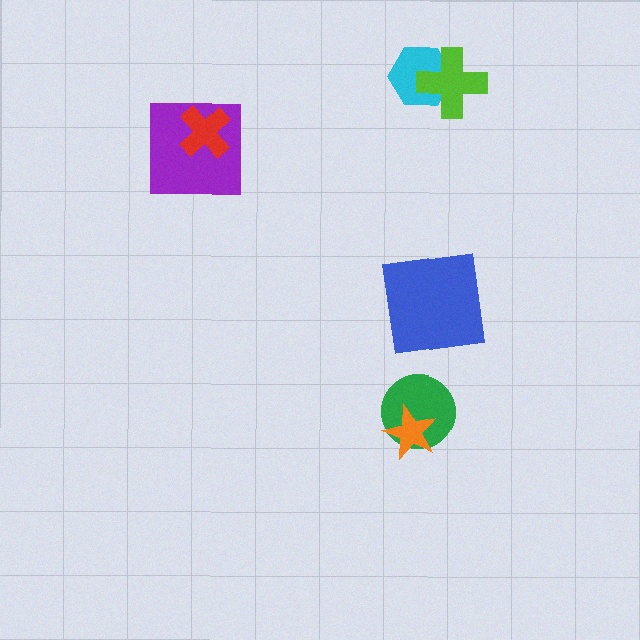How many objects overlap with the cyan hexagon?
1 object overlaps with the cyan hexagon.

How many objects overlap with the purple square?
1 object overlaps with the purple square.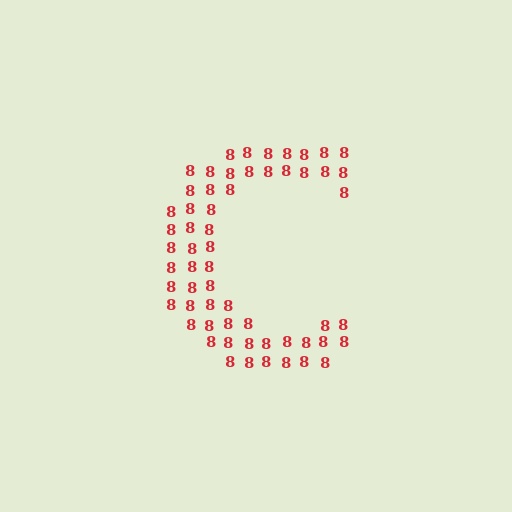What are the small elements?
The small elements are digit 8's.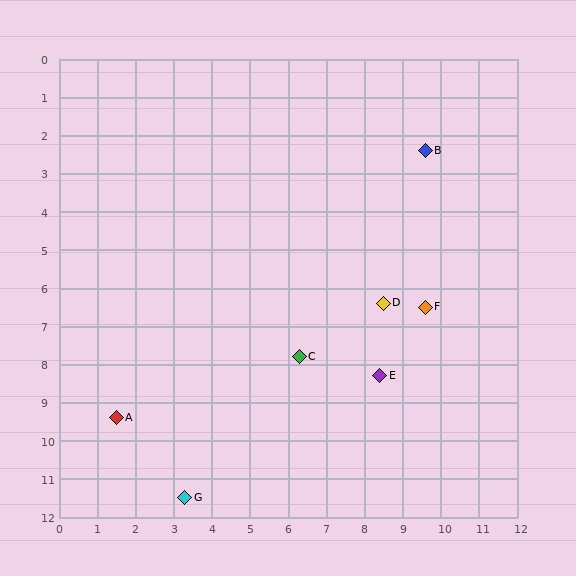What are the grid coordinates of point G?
Point G is at approximately (3.3, 11.5).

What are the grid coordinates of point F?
Point F is at approximately (9.6, 6.5).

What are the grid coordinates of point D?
Point D is at approximately (8.5, 6.4).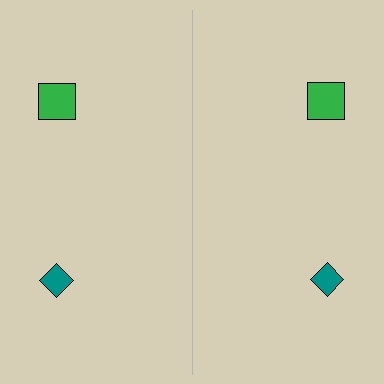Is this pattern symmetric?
Yes, this pattern has bilateral (reflection) symmetry.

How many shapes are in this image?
There are 4 shapes in this image.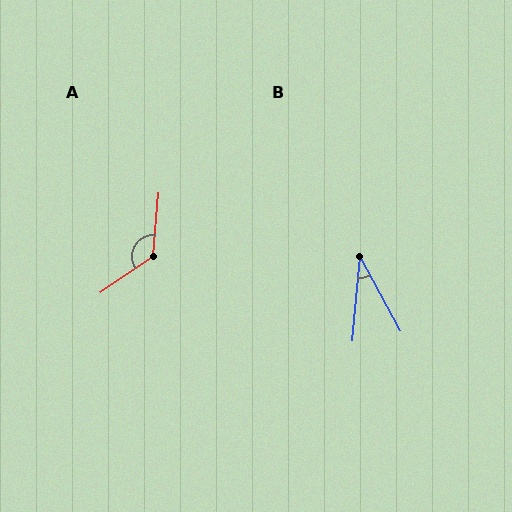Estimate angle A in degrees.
Approximately 129 degrees.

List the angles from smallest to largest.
B (34°), A (129°).